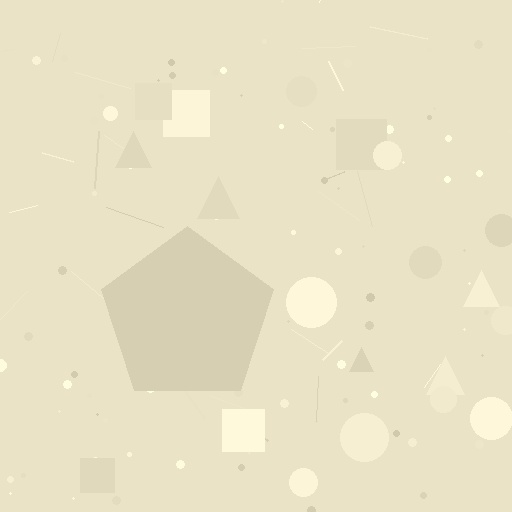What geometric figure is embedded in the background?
A pentagon is embedded in the background.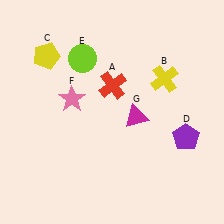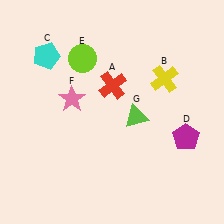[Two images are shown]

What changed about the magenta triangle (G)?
In Image 1, G is magenta. In Image 2, it changed to lime.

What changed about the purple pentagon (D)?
In Image 1, D is purple. In Image 2, it changed to magenta.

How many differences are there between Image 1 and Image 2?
There are 3 differences between the two images.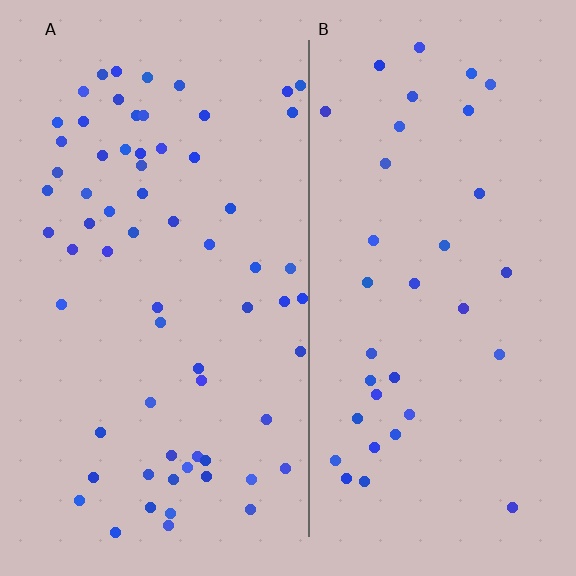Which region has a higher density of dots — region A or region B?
A (the left).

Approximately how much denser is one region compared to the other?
Approximately 1.9× — region A over region B.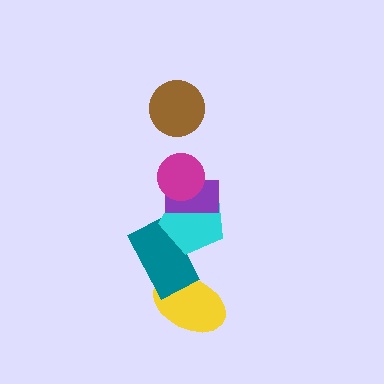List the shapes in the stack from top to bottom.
From top to bottom: the brown circle, the magenta circle, the purple rectangle, the cyan pentagon, the teal rectangle, the yellow ellipse.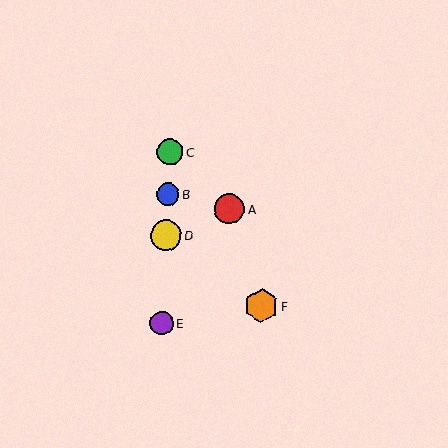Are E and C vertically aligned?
Yes, both are at x≈162.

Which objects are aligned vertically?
Objects B, C, D, E are aligned vertically.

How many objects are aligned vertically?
4 objects (B, C, D, E) are aligned vertically.